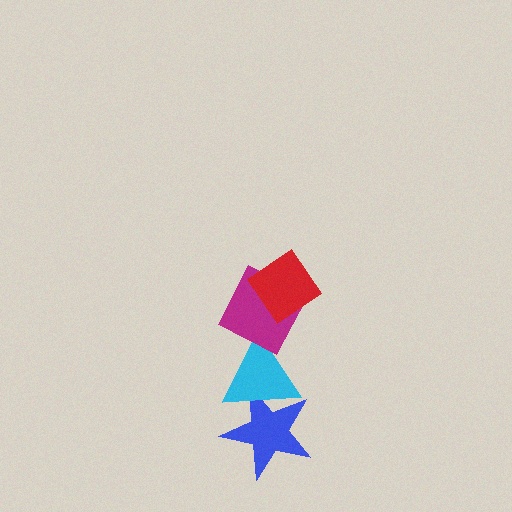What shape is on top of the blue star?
The cyan triangle is on top of the blue star.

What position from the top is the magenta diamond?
The magenta diamond is 2nd from the top.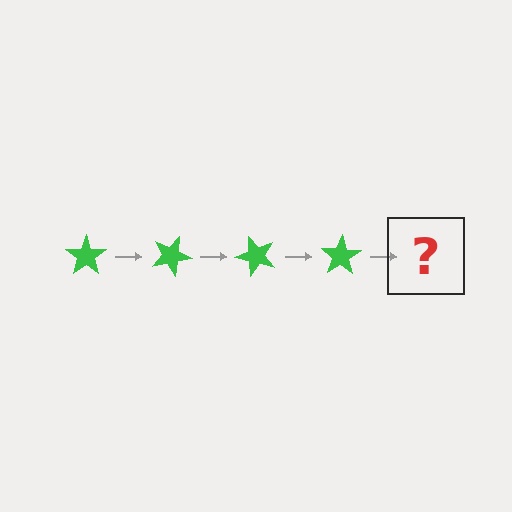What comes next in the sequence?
The next element should be a green star rotated 100 degrees.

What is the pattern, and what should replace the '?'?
The pattern is that the star rotates 25 degrees each step. The '?' should be a green star rotated 100 degrees.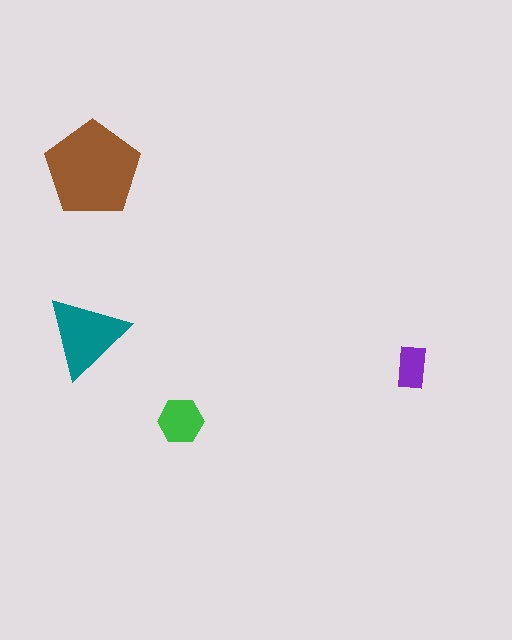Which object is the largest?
The brown pentagon.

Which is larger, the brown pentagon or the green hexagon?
The brown pentagon.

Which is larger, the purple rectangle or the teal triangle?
The teal triangle.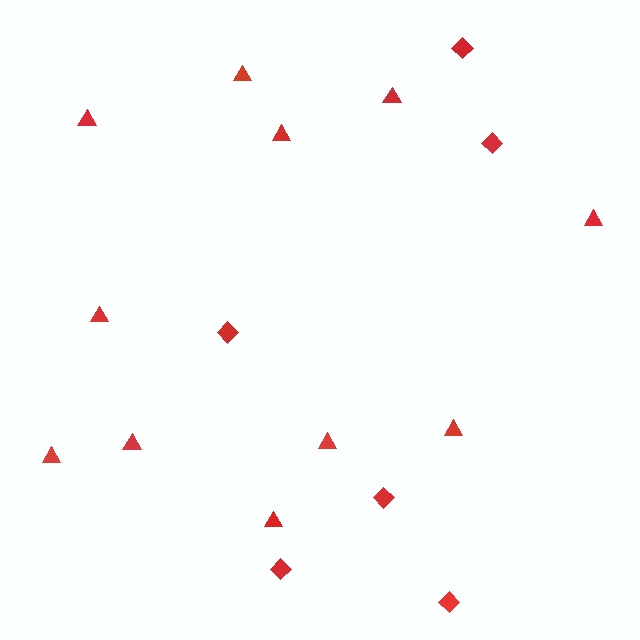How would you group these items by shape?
There are 2 groups: one group of diamonds (6) and one group of triangles (11).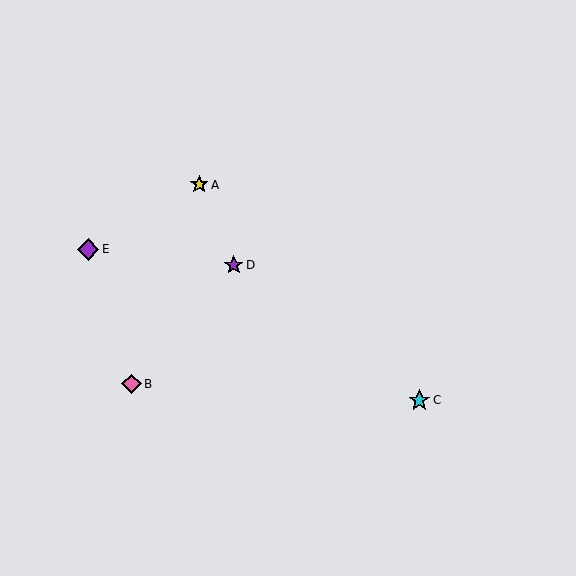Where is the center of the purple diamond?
The center of the purple diamond is at (88, 249).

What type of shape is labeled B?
Shape B is a pink diamond.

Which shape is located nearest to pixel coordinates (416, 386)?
The cyan star (labeled C) at (419, 400) is nearest to that location.